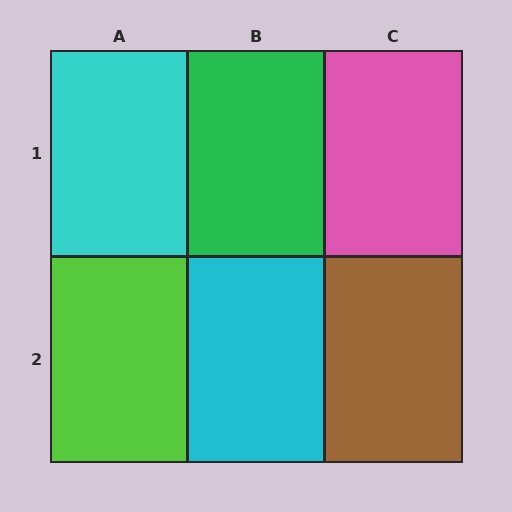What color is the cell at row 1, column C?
Pink.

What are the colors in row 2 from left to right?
Lime, cyan, brown.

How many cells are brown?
1 cell is brown.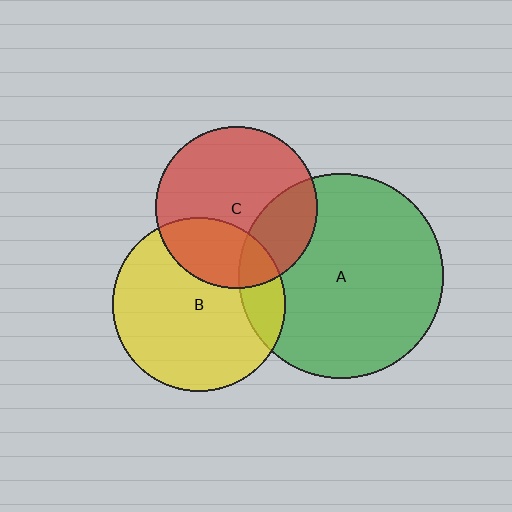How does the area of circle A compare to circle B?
Approximately 1.4 times.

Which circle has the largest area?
Circle A (green).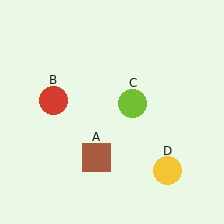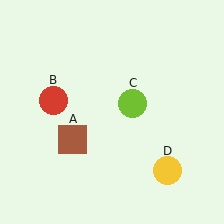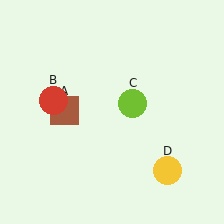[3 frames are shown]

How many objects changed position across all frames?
1 object changed position: brown square (object A).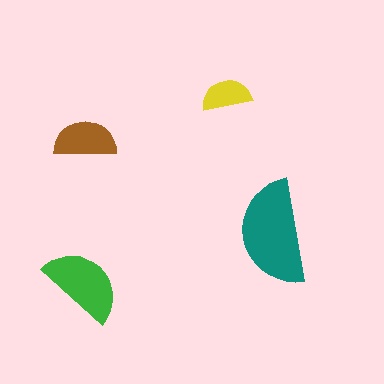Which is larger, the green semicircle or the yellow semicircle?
The green one.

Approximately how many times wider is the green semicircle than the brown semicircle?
About 1.5 times wider.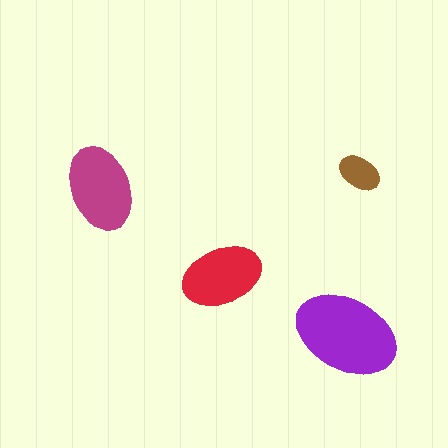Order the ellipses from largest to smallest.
the purple one, the magenta one, the red one, the brown one.